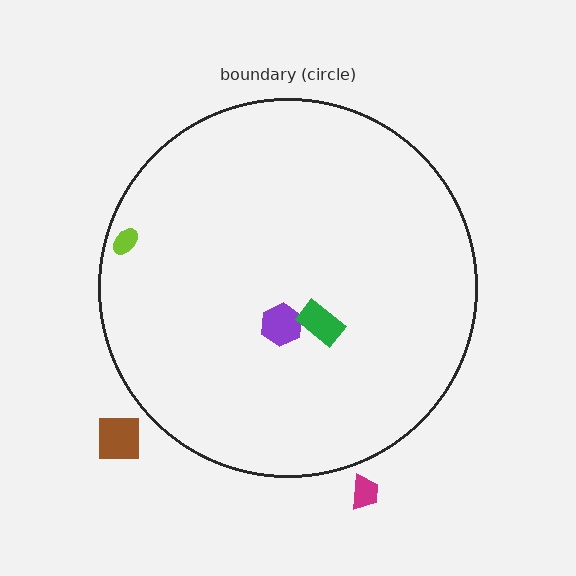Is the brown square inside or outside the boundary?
Outside.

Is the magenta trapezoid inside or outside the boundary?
Outside.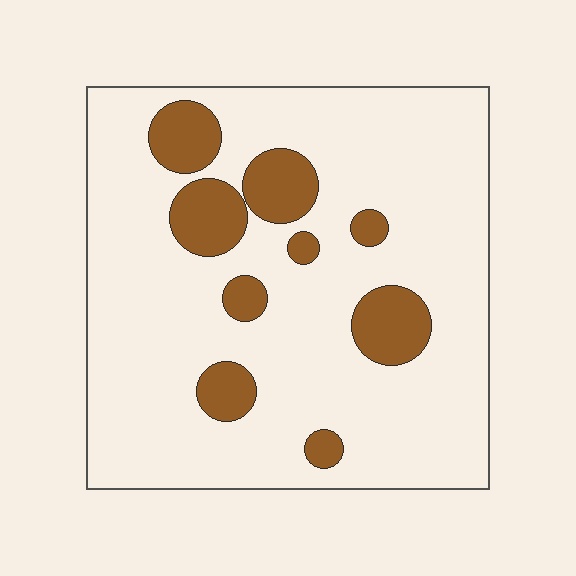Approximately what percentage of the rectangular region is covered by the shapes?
Approximately 15%.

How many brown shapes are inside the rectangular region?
9.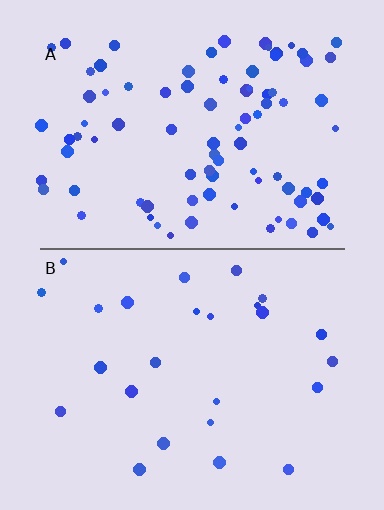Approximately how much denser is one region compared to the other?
Approximately 3.4× — region A over region B.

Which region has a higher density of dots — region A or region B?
A (the top).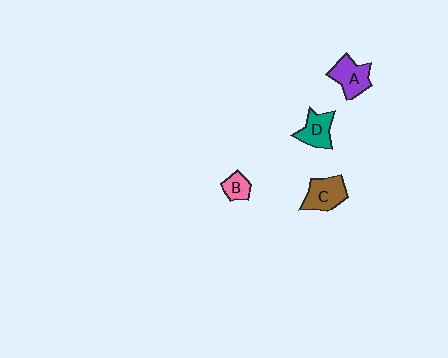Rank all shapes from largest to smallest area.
From largest to smallest: C (brown), A (purple), D (teal), B (pink).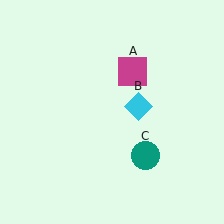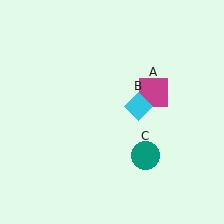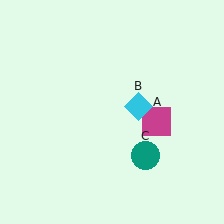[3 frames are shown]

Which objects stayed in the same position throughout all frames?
Cyan diamond (object B) and teal circle (object C) remained stationary.